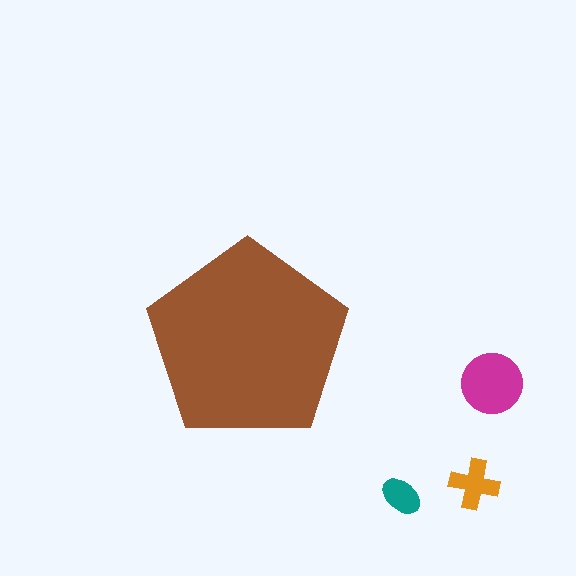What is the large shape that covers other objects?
A brown pentagon.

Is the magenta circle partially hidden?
No, the magenta circle is fully visible.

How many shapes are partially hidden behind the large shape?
0 shapes are partially hidden.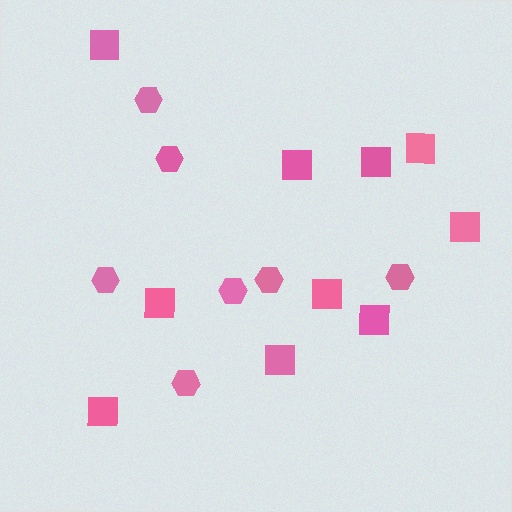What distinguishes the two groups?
There are 2 groups: one group of hexagons (7) and one group of squares (10).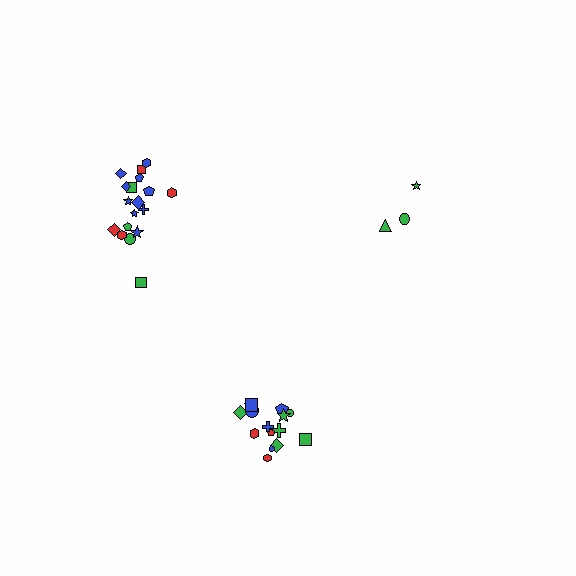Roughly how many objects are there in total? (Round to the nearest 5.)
Roughly 35 objects in total.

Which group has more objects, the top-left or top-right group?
The top-left group.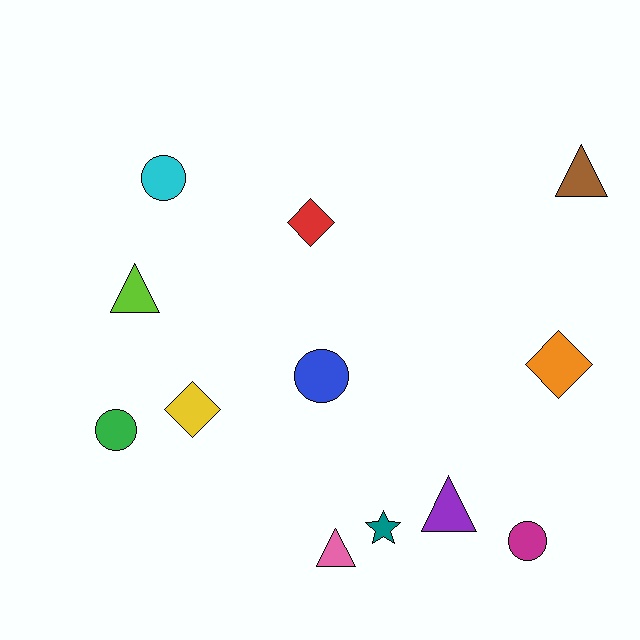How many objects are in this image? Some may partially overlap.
There are 12 objects.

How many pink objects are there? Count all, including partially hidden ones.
There is 1 pink object.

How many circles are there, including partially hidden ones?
There are 4 circles.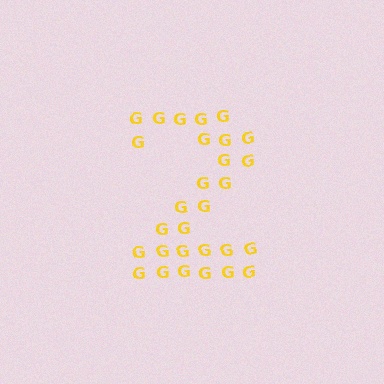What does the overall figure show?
The overall figure shows the digit 2.